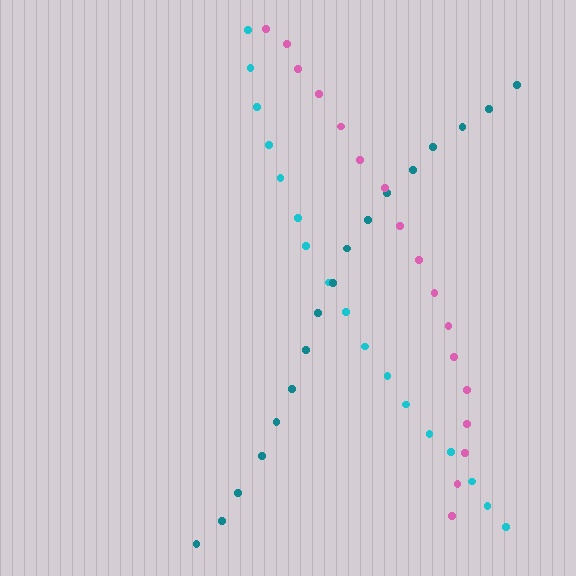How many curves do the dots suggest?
There are 3 distinct paths.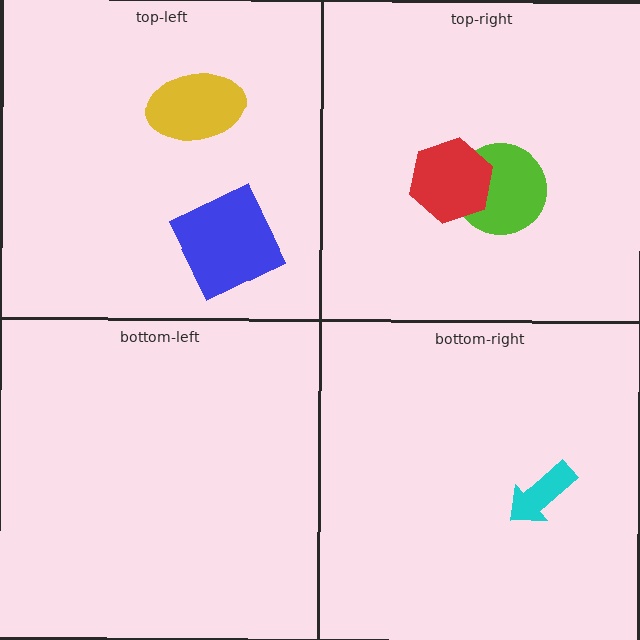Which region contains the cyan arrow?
The bottom-right region.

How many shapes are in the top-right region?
2.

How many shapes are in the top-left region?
2.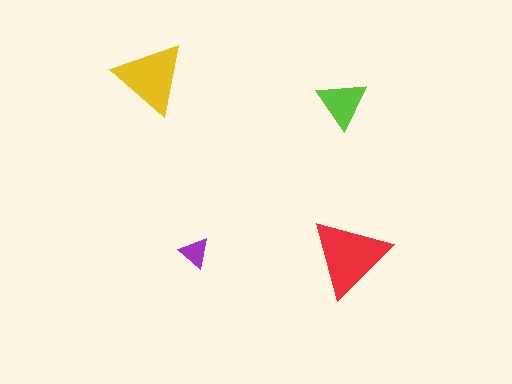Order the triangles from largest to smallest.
the red one, the yellow one, the lime one, the purple one.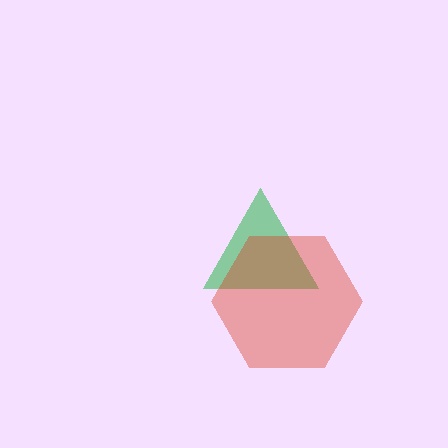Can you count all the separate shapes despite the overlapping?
Yes, there are 2 separate shapes.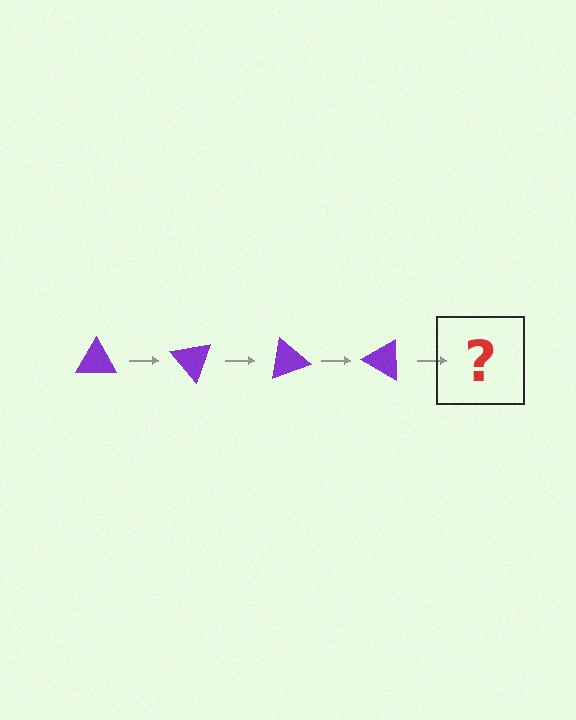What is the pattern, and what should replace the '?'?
The pattern is that the triangle rotates 50 degrees each step. The '?' should be a purple triangle rotated 200 degrees.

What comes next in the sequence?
The next element should be a purple triangle rotated 200 degrees.